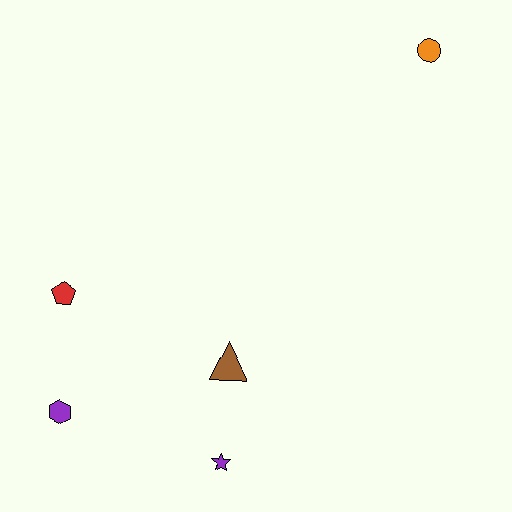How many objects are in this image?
There are 5 objects.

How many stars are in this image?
There is 1 star.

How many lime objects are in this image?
There are no lime objects.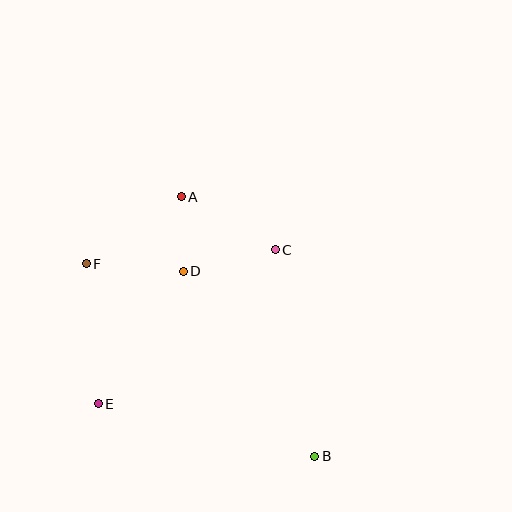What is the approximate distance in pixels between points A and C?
The distance between A and C is approximately 108 pixels.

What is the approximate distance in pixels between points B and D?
The distance between B and D is approximately 227 pixels.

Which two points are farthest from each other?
Points B and F are farthest from each other.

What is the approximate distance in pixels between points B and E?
The distance between B and E is approximately 223 pixels.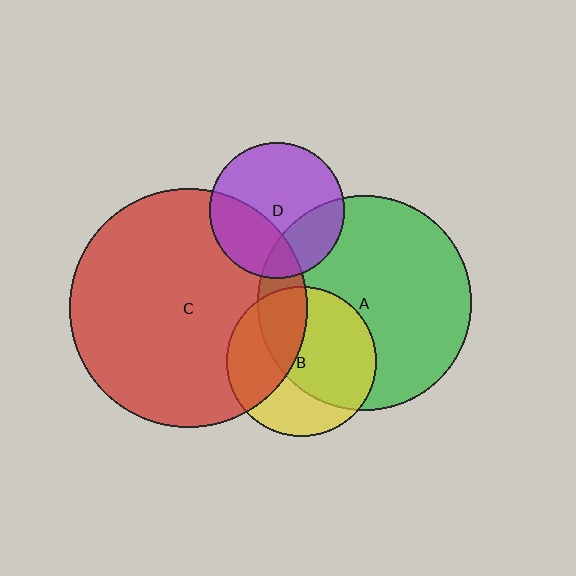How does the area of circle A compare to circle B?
Approximately 2.0 times.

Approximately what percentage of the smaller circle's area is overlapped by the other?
Approximately 25%.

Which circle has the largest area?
Circle C (red).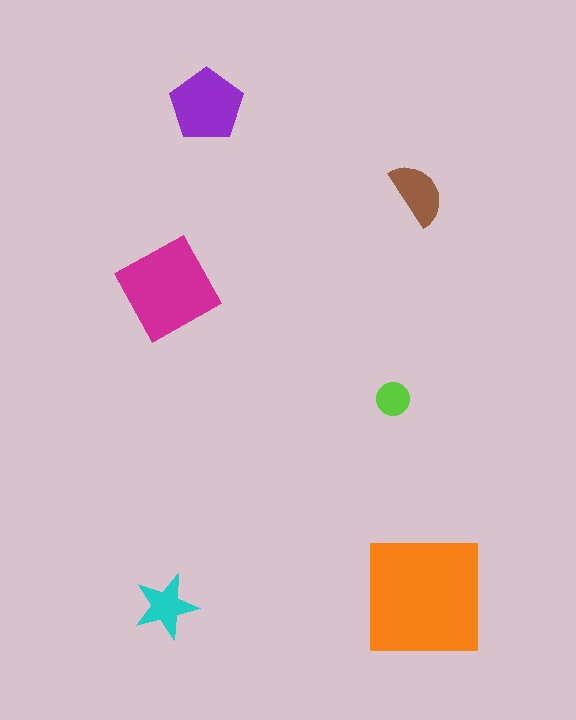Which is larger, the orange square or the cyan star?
The orange square.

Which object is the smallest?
The lime circle.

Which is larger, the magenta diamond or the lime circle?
The magenta diamond.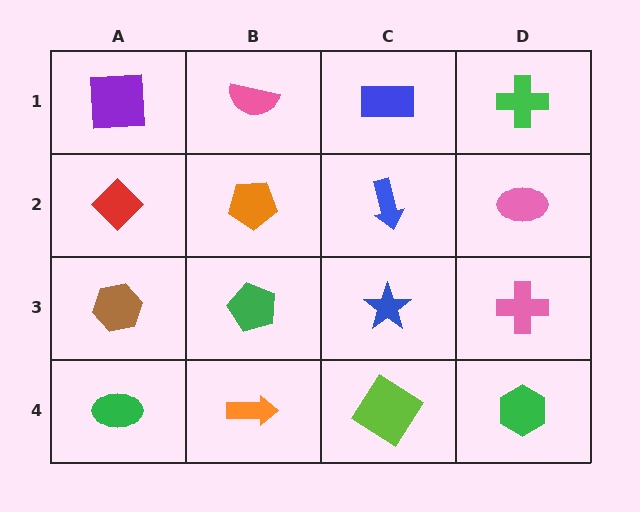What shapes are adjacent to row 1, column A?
A red diamond (row 2, column A), a pink semicircle (row 1, column B).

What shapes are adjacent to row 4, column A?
A brown hexagon (row 3, column A), an orange arrow (row 4, column B).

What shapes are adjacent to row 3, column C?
A blue arrow (row 2, column C), a lime diamond (row 4, column C), a green pentagon (row 3, column B), a pink cross (row 3, column D).